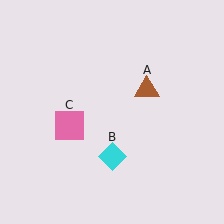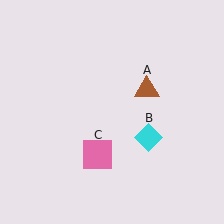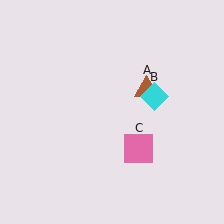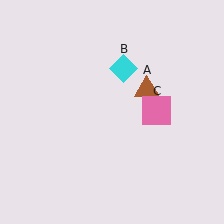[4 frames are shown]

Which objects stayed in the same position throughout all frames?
Brown triangle (object A) remained stationary.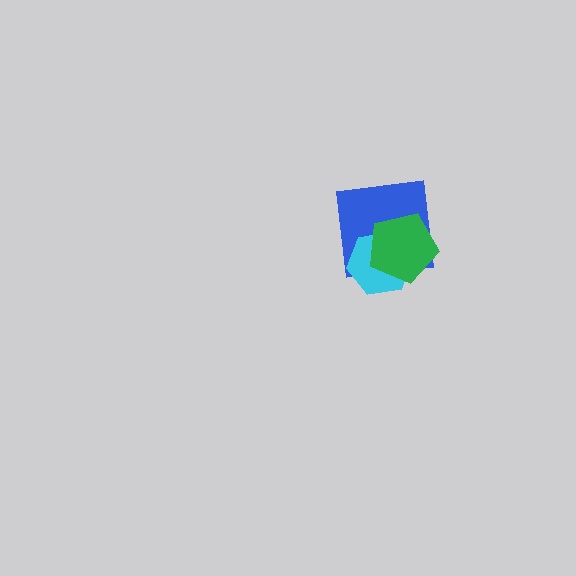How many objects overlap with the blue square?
2 objects overlap with the blue square.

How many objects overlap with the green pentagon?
2 objects overlap with the green pentagon.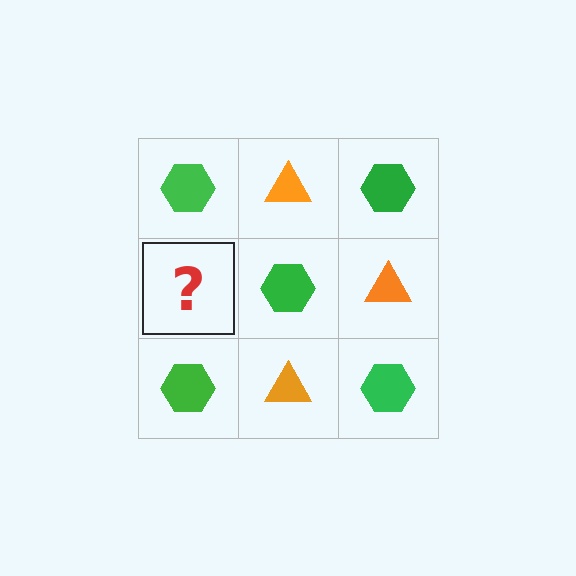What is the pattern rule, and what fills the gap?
The rule is that it alternates green hexagon and orange triangle in a checkerboard pattern. The gap should be filled with an orange triangle.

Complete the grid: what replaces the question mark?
The question mark should be replaced with an orange triangle.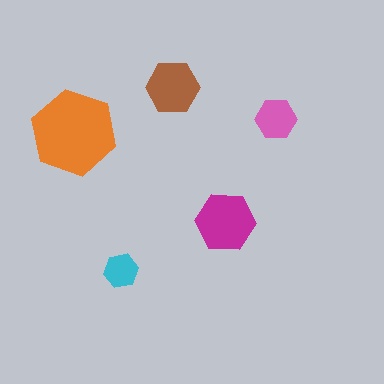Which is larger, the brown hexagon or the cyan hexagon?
The brown one.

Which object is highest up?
The brown hexagon is topmost.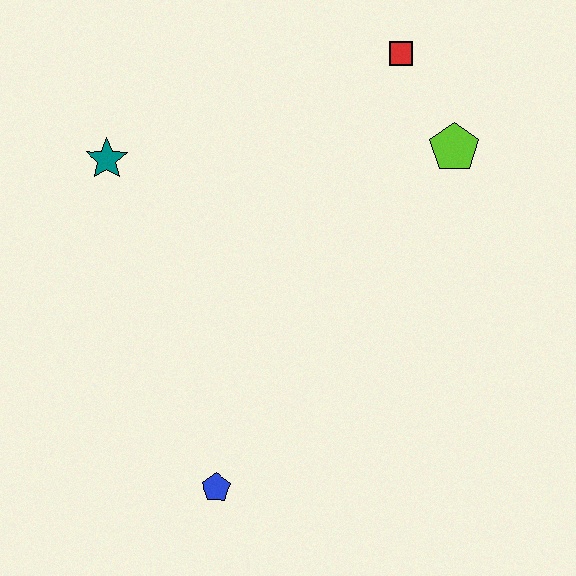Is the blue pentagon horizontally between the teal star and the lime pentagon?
Yes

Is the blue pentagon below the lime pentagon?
Yes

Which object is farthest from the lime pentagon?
The blue pentagon is farthest from the lime pentagon.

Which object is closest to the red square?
The lime pentagon is closest to the red square.